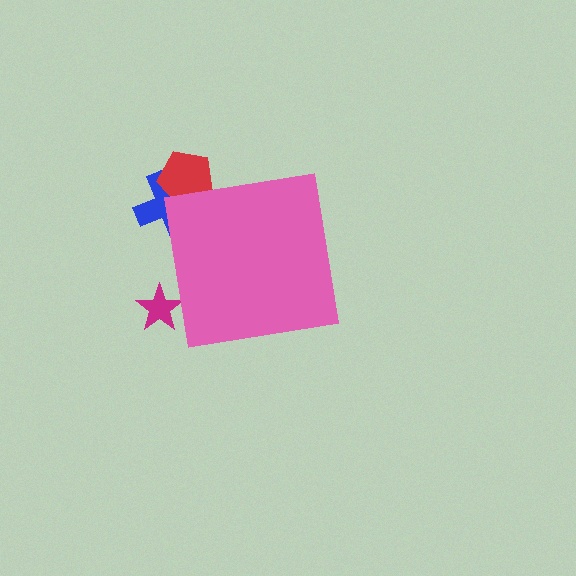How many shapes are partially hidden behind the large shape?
3 shapes are partially hidden.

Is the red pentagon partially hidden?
Yes, the red pentagon is partially hidden behind the pink square.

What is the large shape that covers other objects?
A pink square.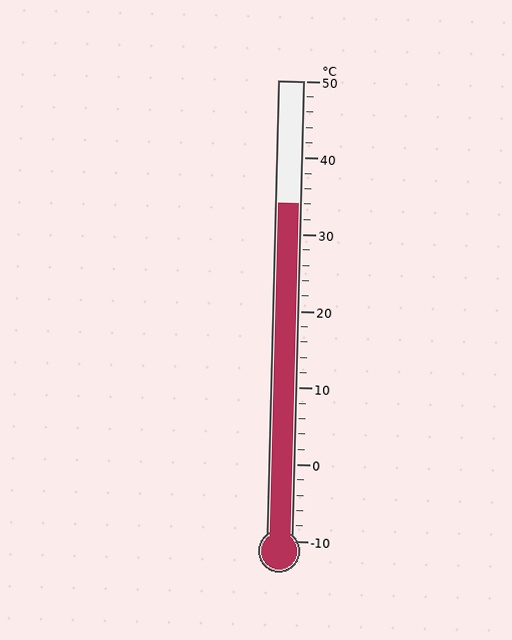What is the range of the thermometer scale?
The thermometer scale ranges from -10°C to 50°C.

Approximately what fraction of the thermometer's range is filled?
The thermometer is filled to approximately 75% of its range.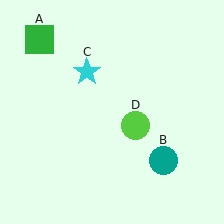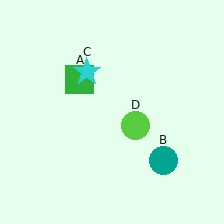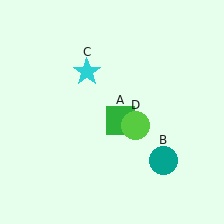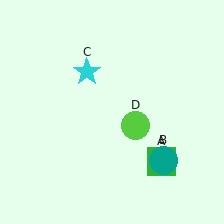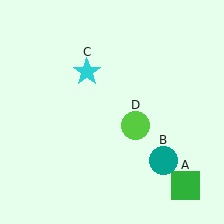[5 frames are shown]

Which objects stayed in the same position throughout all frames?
Teal circle (object B) and cyan star (object C) and lime circle (object D) remained stationary.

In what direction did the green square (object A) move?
The green square (object A) moved down and to the right.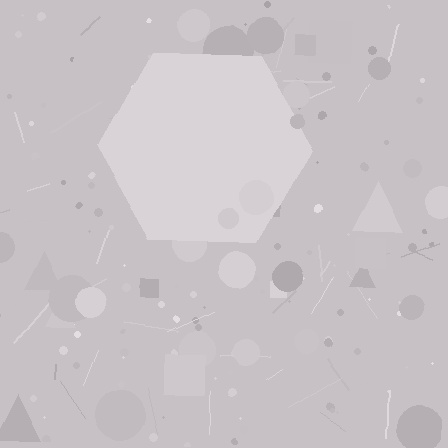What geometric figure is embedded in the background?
A hexagon is embedded in the background.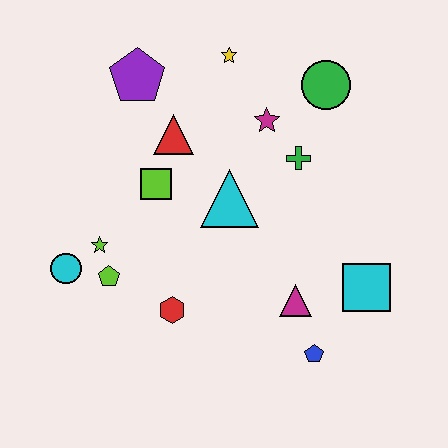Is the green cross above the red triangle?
No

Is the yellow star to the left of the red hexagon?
No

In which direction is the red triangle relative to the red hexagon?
The red triangle is above the red hexagon.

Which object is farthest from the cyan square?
The purple pentagon is farthest from the cyan square.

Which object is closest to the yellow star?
The magenta star is closest to the yellow star.